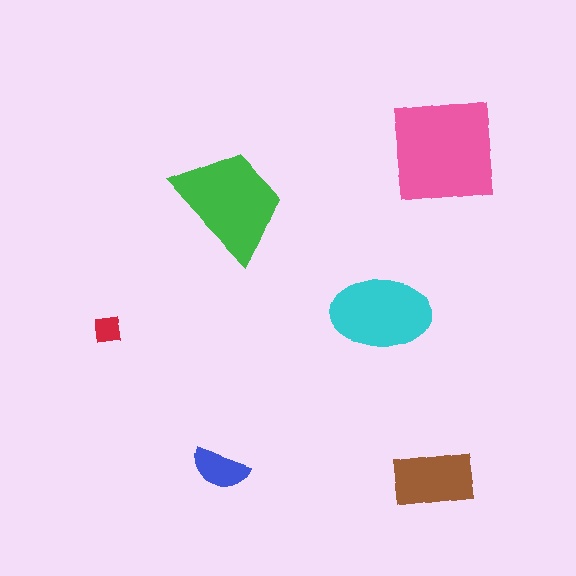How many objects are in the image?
There are 6 objects in the image.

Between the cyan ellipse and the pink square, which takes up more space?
The pink square.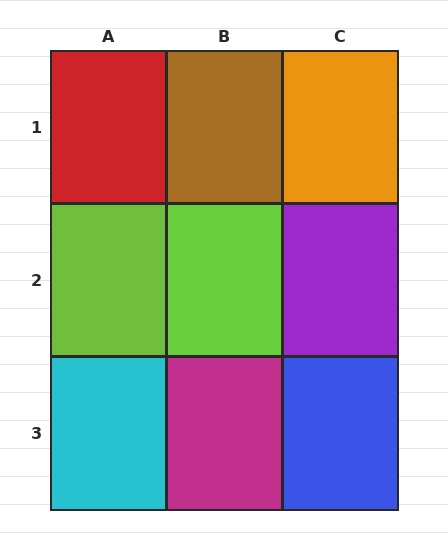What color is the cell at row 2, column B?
Lime.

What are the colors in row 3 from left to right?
Cyan, magenta, blue.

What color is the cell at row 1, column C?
Orange.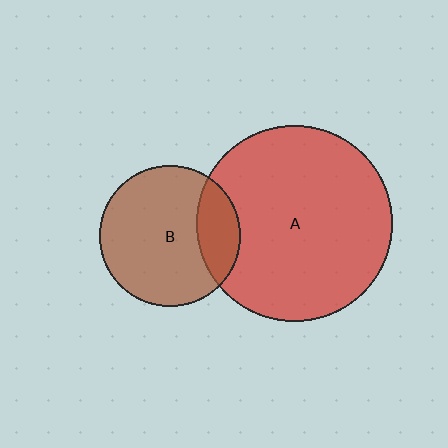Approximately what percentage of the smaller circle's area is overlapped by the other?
Approximately 20%.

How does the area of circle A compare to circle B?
Approximately 1.9 times.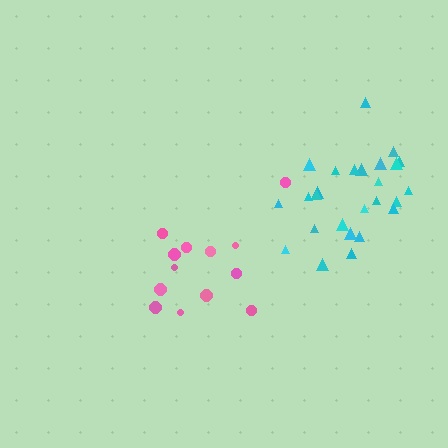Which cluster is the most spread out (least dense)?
Pink.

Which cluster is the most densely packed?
Cyan.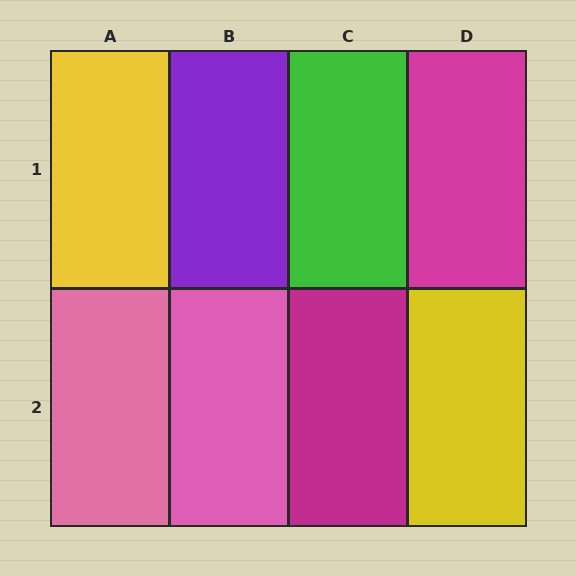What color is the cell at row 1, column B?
Purple.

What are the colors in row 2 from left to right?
Pink, pink, magenta, yellow.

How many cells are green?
1 cell is green.